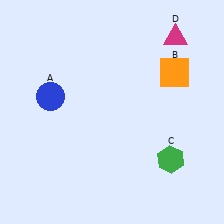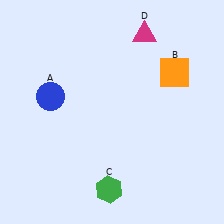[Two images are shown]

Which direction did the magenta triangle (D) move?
The magenta triangle (D) moved left.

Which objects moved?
The objects that moved are: the green hexagon (C), the magenta triangle (D).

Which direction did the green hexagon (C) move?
The green hexagon (C) moved left.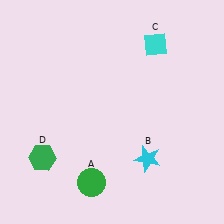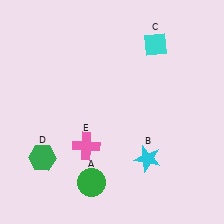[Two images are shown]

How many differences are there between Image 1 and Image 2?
There is 1 difference between the two images.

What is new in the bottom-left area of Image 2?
A pink cross (E) was added in the bottom-left area of Image 2.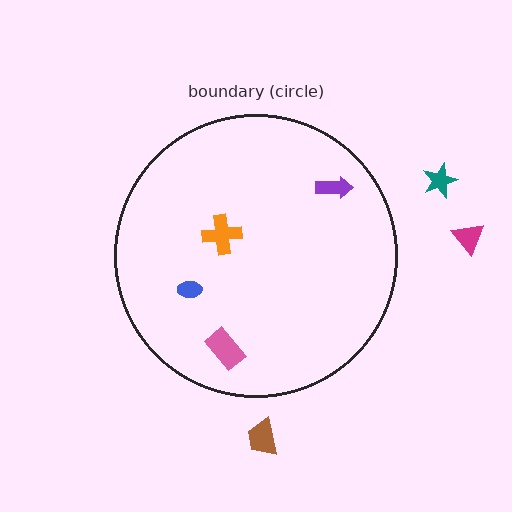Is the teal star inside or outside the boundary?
Outside.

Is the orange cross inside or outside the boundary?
Inside.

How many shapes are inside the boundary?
4 inside, 3 outside.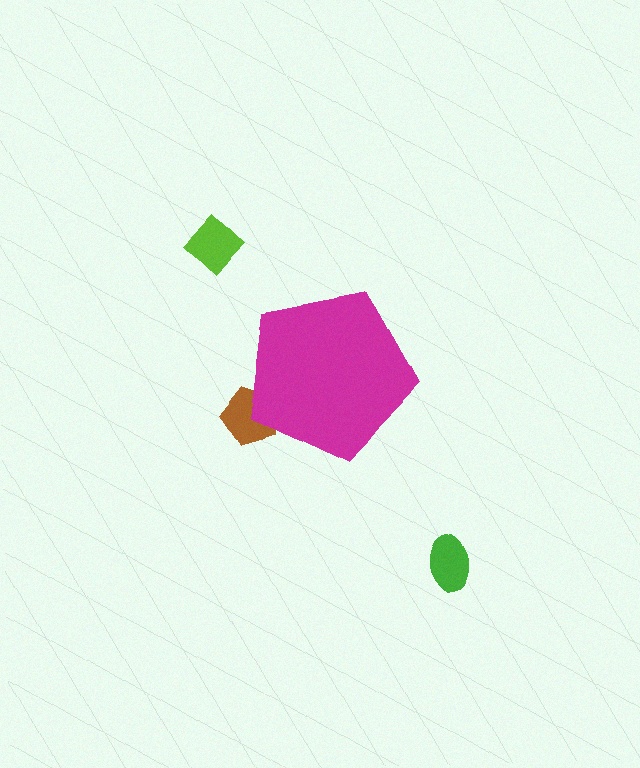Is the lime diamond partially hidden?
No, the lime diamond is fully visible.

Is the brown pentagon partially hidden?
Yes, the brown pentagon is partially hidden behind the magenta pentagon.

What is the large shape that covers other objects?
A magenta pentagon.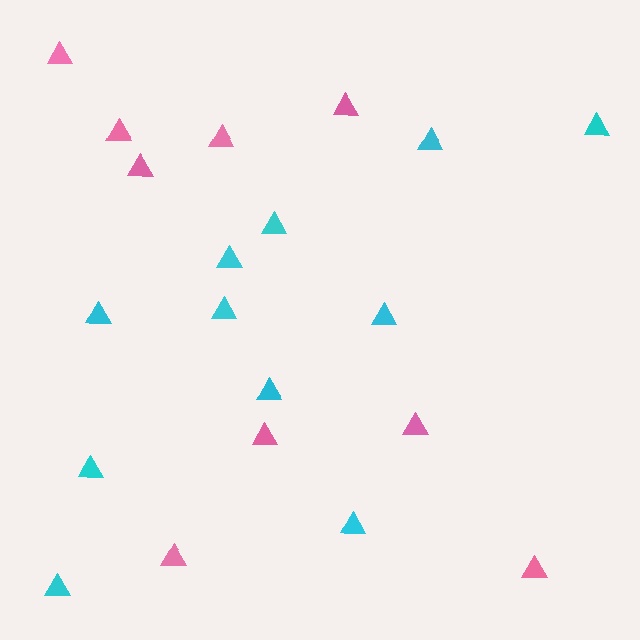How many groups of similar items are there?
There are 2 groups: one group of pink triangles (9) and one group of cyan triangles (11).